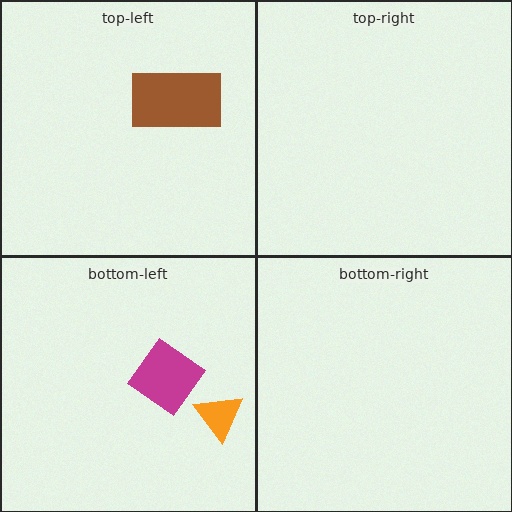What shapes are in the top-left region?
The brown rectangle.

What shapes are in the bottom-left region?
The magenta diamond, the orange triangle.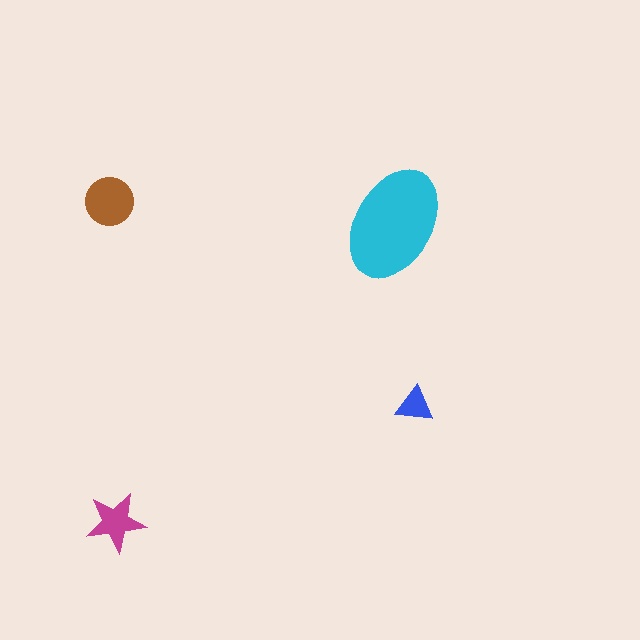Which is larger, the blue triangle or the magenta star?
The magenta star.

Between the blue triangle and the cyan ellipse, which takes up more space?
The cyan ellipse.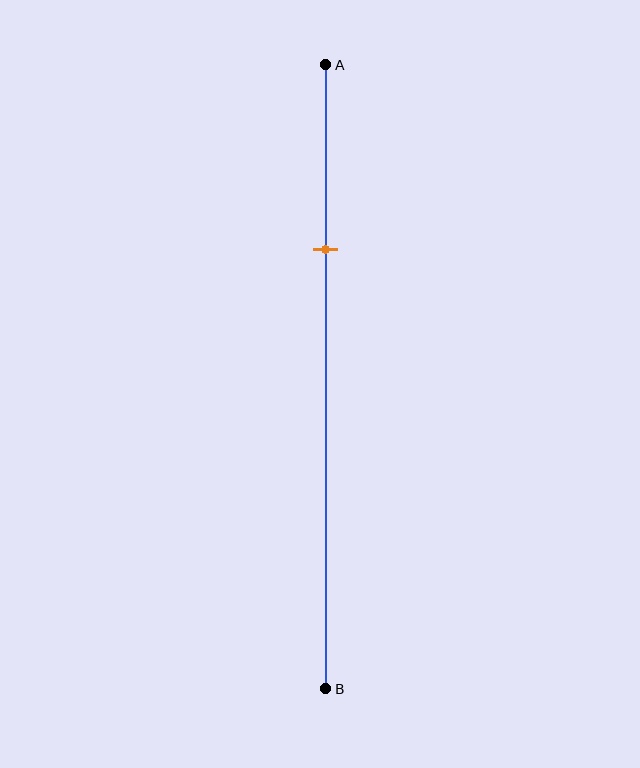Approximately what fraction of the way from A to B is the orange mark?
The orange mark is approximately 30% of the way from A to B.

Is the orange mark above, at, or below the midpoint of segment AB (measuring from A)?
The orange mark is above the midpoint of segment AB.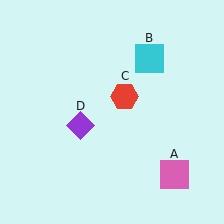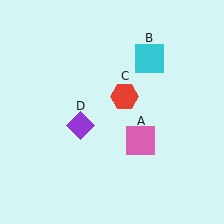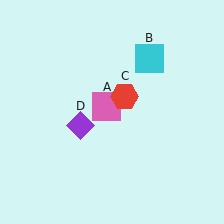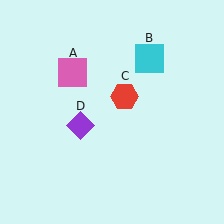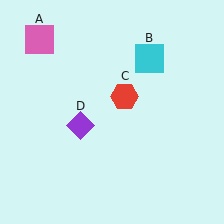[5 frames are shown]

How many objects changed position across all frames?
1 object changed position: pink square (object A).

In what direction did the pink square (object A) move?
The pink square (object A) moved up and to the left.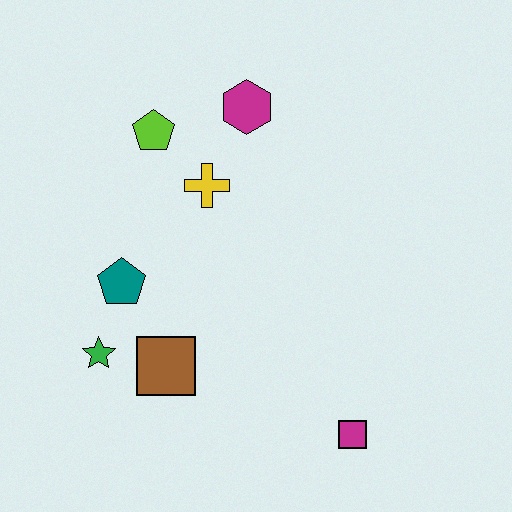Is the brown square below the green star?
Yes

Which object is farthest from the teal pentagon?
The magenta square is farthest from the teal pentagon.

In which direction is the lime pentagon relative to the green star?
The lime pentagon is above the green star.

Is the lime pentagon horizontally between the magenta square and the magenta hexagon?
No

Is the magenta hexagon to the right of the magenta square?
No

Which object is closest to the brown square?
The green star is closest to the brown square.